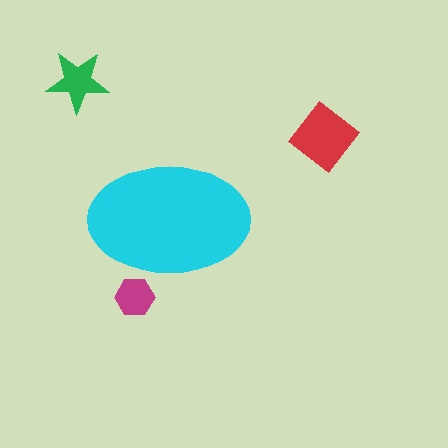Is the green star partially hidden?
No, the green star is fully visible.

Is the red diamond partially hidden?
No, the red diamond is fully visible.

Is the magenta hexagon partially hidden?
Yes, the magenta hexagon is partially hidden behind the cyan ellipse.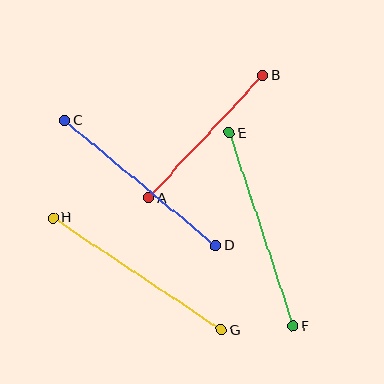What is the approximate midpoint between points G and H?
The midpoint is at approximately (137, 274) pixels.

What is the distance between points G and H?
The distance is approximately 203 pixels.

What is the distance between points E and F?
The distance is approximately 204 pixels.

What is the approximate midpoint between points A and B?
The midpoint is at approximately (206, 137) pixels.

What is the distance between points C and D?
The distance is approximately 196 pixels.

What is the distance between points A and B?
The distance is approximately 167 pixels.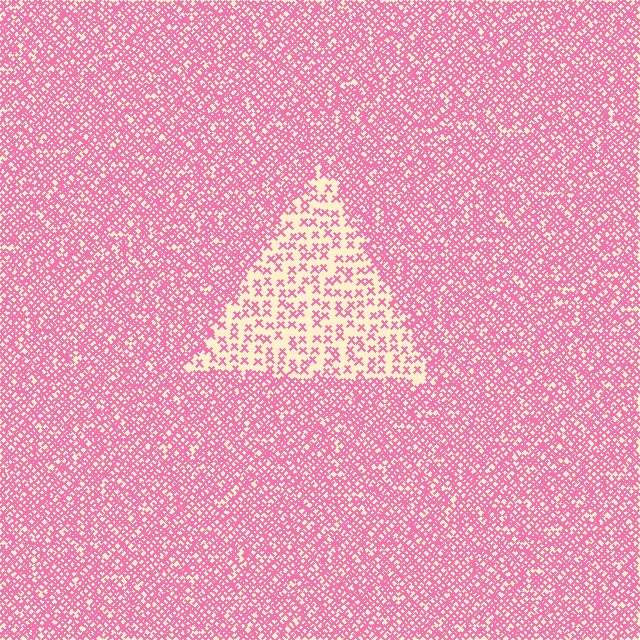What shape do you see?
I see a triangle.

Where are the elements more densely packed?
The elements are more densely packed outside the triangle boundary.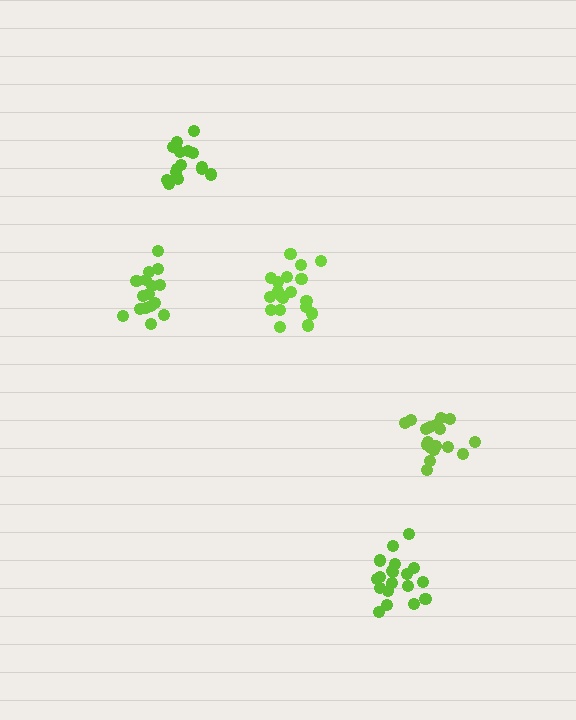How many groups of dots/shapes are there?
There are 5 groups.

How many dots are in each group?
Group 1: 16 dots, Group 2: 15 dots, Group 3: 19 dots, Group 4: 20 dots, Group 5: 19 dots (89 total).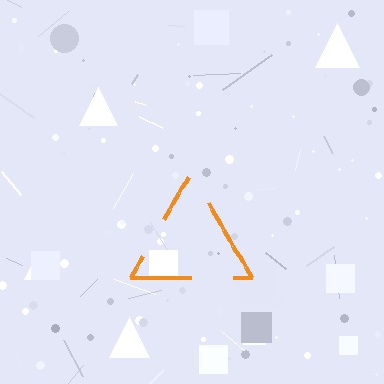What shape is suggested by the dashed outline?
The dashed outline suggests a triangle.